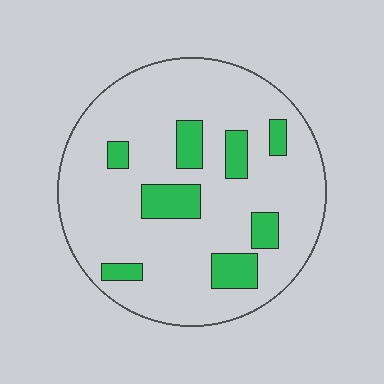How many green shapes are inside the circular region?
8.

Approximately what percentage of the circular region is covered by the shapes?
Approximately 15%.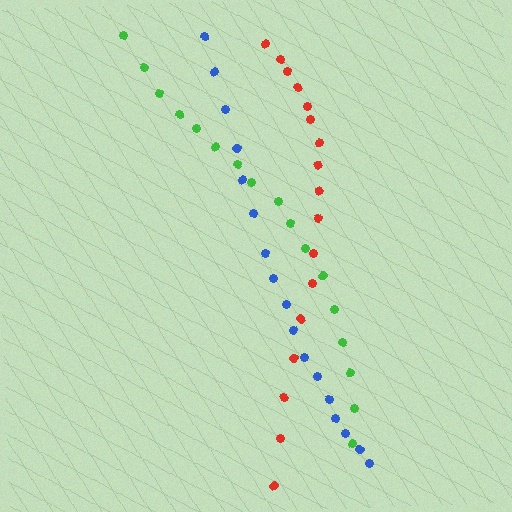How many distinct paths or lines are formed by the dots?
There are 3 distinct paths.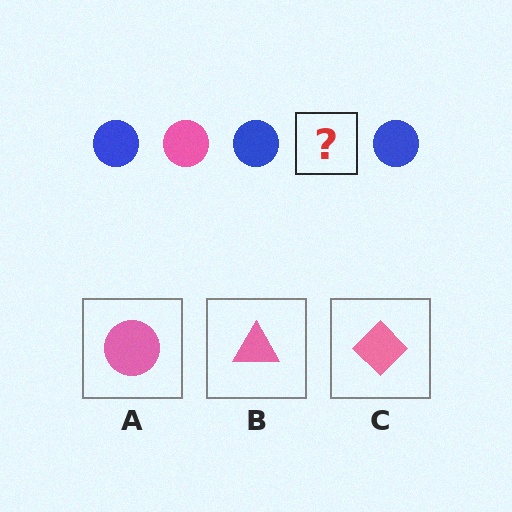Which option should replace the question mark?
Option A.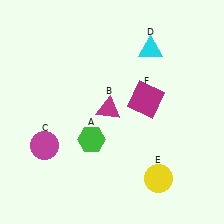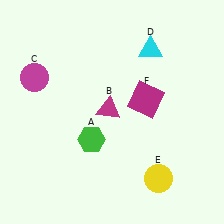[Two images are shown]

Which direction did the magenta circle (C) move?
The magenta circle (C) moved up.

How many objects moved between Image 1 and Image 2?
1 object moved between the two images.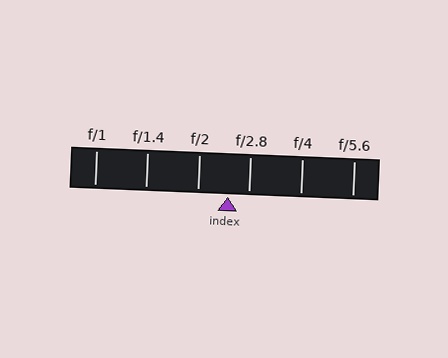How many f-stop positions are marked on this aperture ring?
There are 6 f-stop positions marked.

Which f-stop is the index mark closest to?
The index mark is closest to f/2.8.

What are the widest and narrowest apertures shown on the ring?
The widest aperture shown is f/1 and the narrowest is f/5.6.